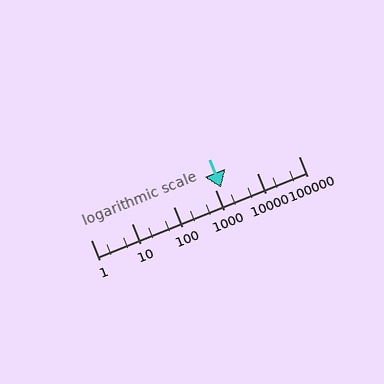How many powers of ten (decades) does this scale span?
The scale spans 5 decades, from 1 to 100000.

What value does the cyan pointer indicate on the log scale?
The pointer indicates approximately 1400.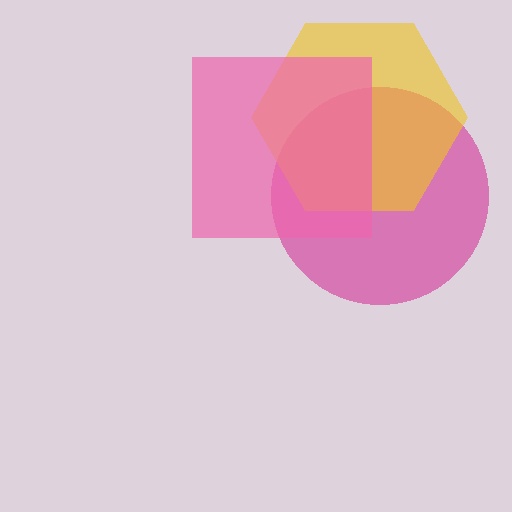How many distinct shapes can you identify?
There are 3 distinct shapes: a magenta circle, a yellow hexagon, a pink square.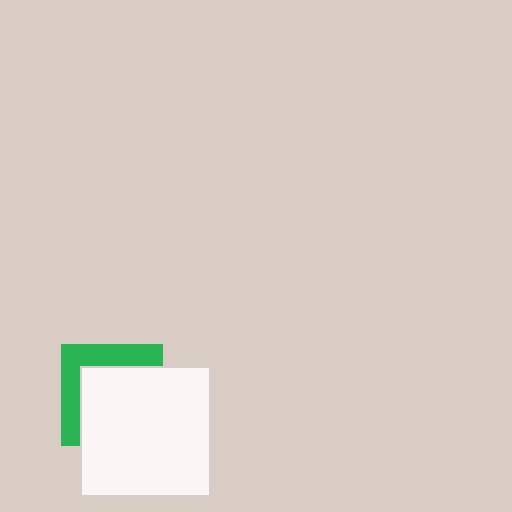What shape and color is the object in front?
The object in front is a white square.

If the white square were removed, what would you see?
You would see the complete green square.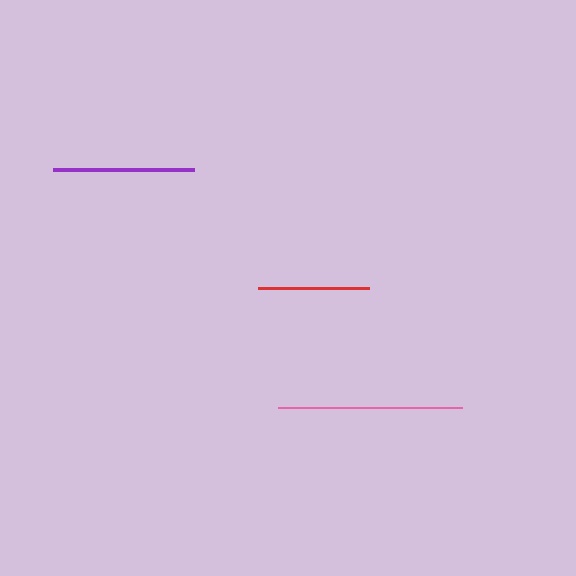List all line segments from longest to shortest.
From longest to shortest: pink, purple, red.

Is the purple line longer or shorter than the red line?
The purple line is longer than the red line.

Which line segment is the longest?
The pink line is the longest at approximately 184 pixels.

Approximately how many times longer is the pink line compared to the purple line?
The pink line is approximately 1.3 times the length of the purple line.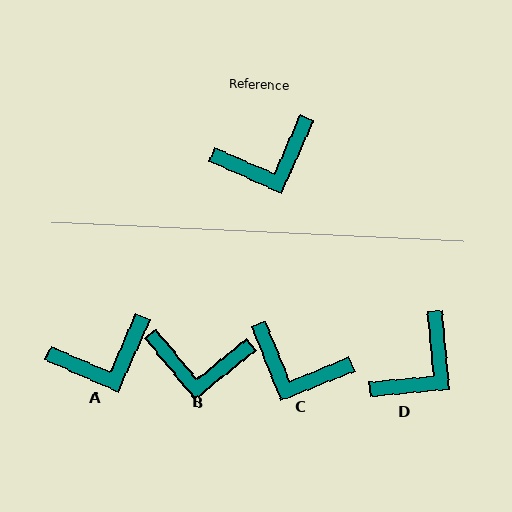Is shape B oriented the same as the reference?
No, it is off by about 27 degrees.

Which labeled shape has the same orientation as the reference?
A.